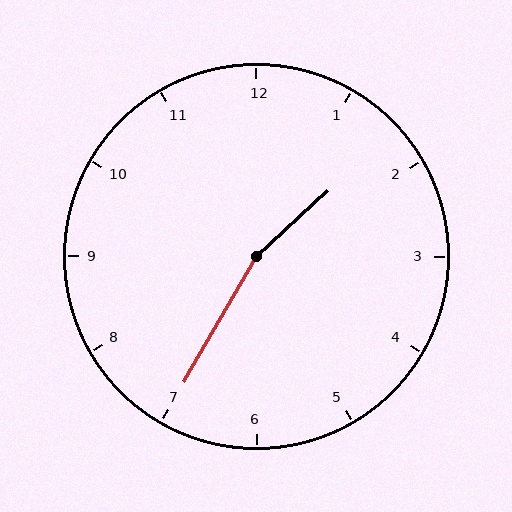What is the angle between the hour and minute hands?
Approximately 162 degrees.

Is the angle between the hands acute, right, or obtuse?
It is obtuse.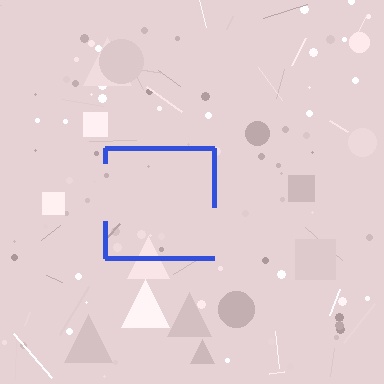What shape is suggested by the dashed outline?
The dashed outline suggests a square.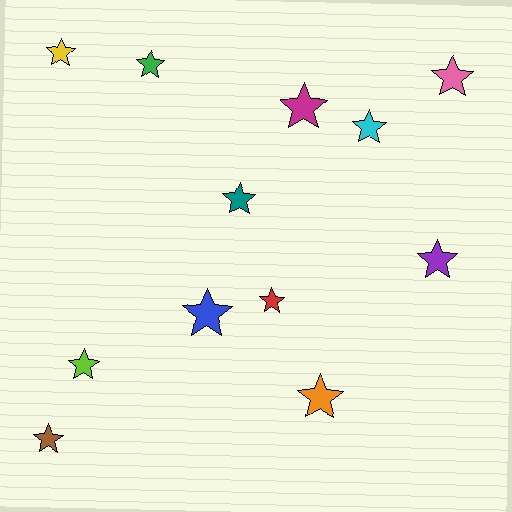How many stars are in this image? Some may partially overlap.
There are 12 stars.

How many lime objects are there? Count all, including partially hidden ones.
There is 1 lime object.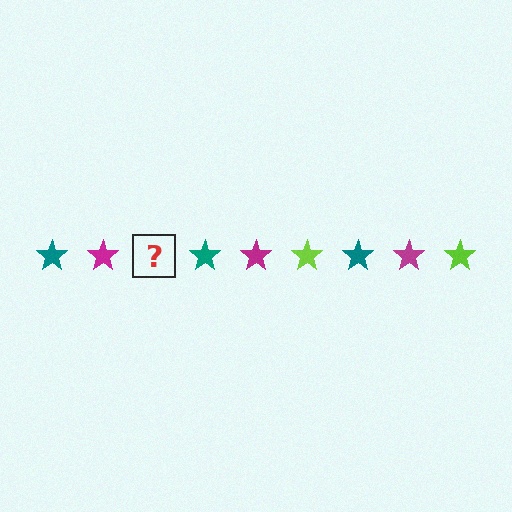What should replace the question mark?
The question mark should be replaced with a lime star.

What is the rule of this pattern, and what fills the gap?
The rule is that the pattern cycles through teal, magenta, lime stars. The gap should be filled with a lime star.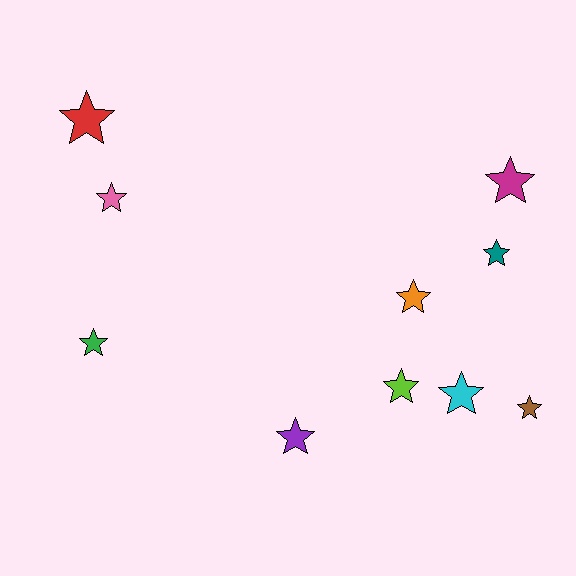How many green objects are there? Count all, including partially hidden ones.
There is 1 green object.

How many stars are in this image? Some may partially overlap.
There are 10 stars.